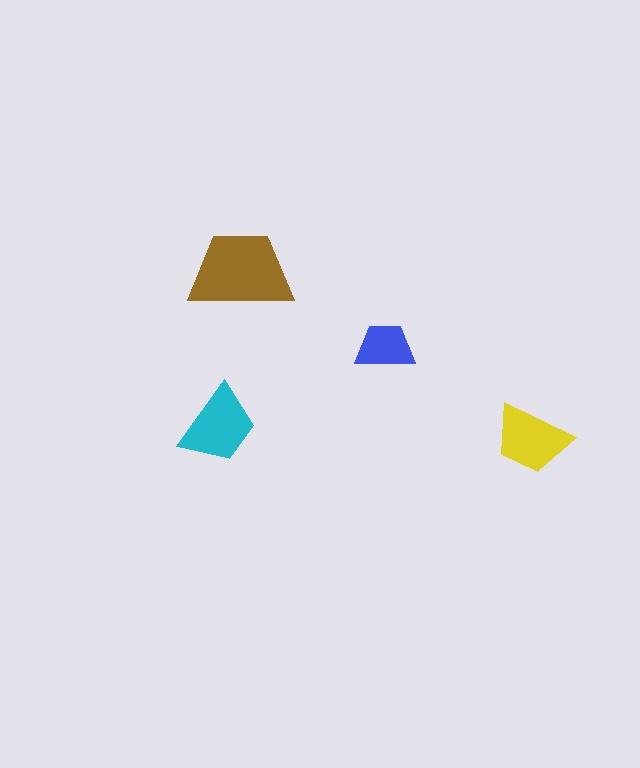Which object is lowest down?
The yellow trapezoid is bottommost.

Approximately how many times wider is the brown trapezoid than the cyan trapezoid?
About 1.5 times wider.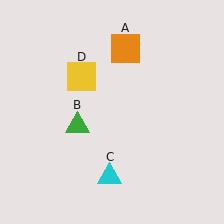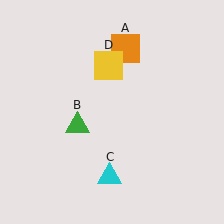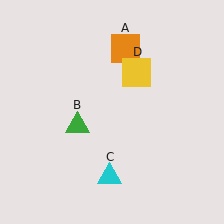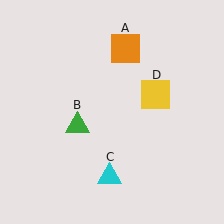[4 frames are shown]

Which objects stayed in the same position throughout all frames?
Orange square (object A) and green triangle (object B) and cyan triangle (object C) remained stationary.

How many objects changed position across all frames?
1 object changed position: yellow square (object D).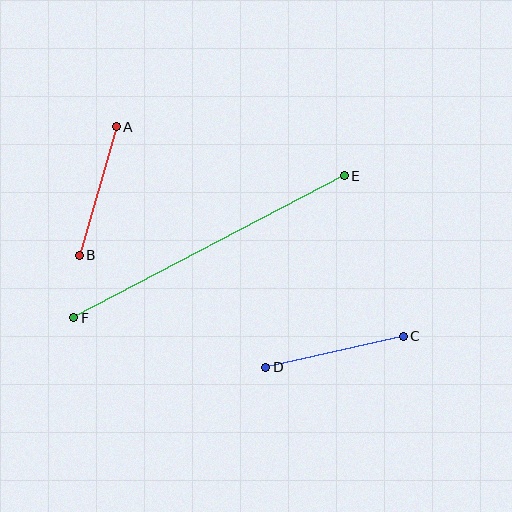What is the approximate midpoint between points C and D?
The midpoint is at approximately (334, 352) pixels.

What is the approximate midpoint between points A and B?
The midpoint is at approximately (98, 191) pixels.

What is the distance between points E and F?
The distance is approximately 306 pixels.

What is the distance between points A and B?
The distance is approximately 134 pixels.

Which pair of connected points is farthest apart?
Points E and F are farthest apart.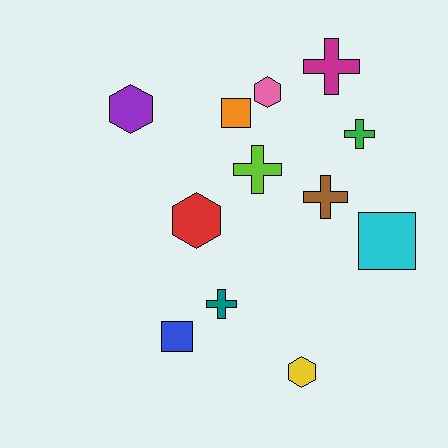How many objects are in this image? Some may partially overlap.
There are 12 objects.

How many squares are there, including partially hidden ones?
There are 3 squares.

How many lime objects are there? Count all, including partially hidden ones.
There is 1 lime object.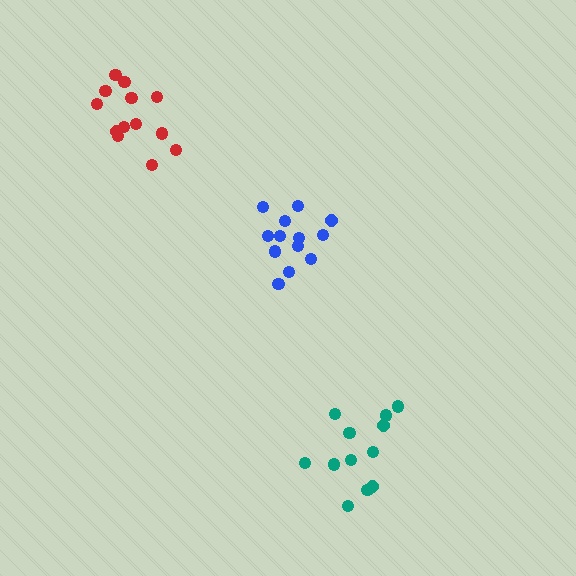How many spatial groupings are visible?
There are 3 spatial groupings.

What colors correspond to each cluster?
The clusters are colored: blue, teal, red.